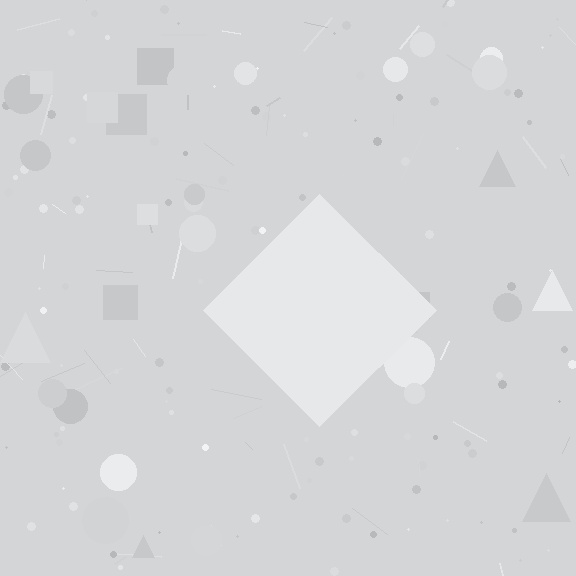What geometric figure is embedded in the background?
A diamond is embedded in the background.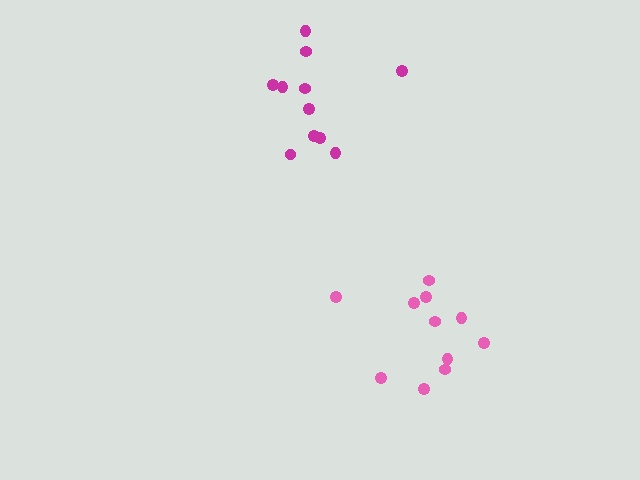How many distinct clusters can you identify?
There are 2 distinct clusters.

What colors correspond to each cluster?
The clusters are colored: magenta, pink.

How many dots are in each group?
Group 1: 11 dots, Group 2: 11 dots (22 total).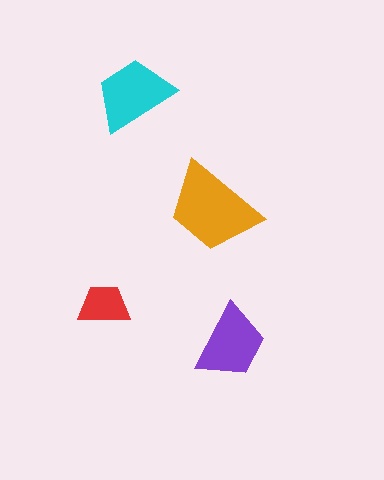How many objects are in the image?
There are 4 objects in the image.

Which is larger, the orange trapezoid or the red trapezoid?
The orange one.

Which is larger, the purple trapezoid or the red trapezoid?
The purple one.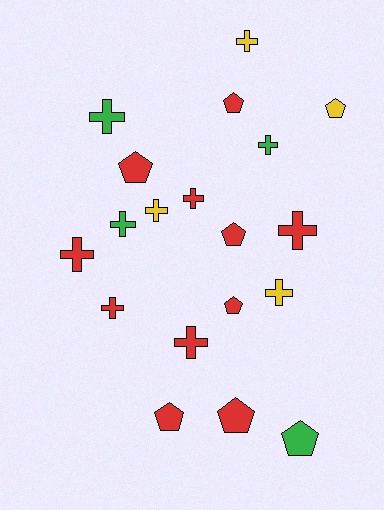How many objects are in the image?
There are 19 objects.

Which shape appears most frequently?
Cross, with 11 objects.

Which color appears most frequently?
Red, with 11 objects.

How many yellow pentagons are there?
There is 1 yellow pentagon.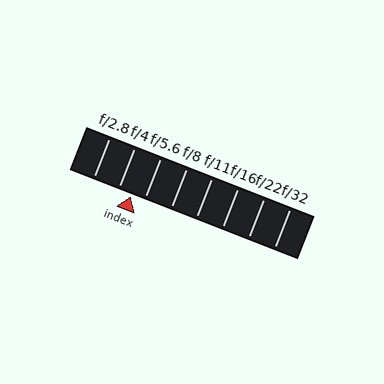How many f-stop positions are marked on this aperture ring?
There are 8 f-stop positions marked.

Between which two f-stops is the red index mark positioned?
The index mark is between f/4 and f/5.6.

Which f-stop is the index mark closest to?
The index mark is closest to f/4.